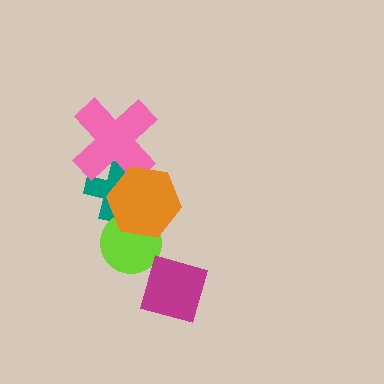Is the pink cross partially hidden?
Yes, it is partially covered by another shape.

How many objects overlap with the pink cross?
2 objects overlap with the pink cross.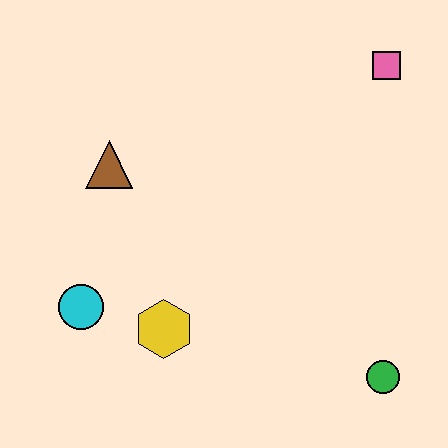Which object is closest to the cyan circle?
The yellow hexagon is closest to the cyan circle.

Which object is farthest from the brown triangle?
The green circle is farthest from the brown triangle.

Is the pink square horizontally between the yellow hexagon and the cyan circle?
No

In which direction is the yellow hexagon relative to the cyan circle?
The yellow hexagon is to the right of the cyan circle.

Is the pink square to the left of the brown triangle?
No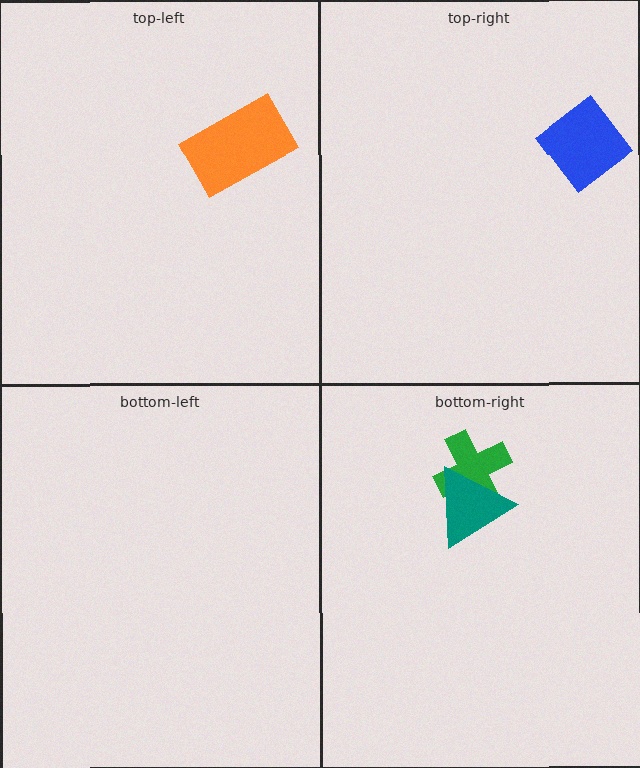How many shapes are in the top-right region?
1.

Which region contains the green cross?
The bottom-right region.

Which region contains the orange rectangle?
The top-left region.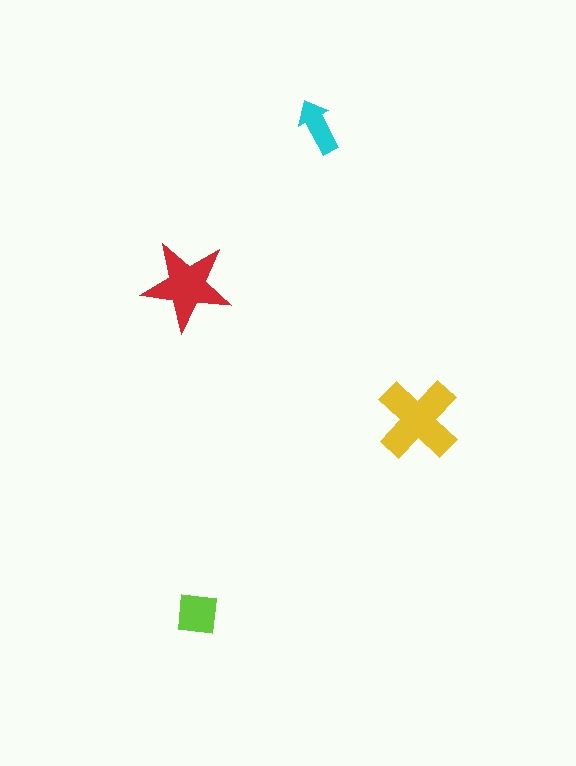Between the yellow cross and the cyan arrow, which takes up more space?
The yellow cross.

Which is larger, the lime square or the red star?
The red star.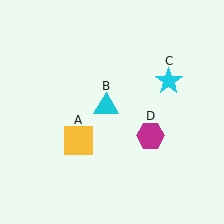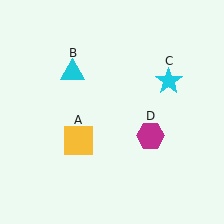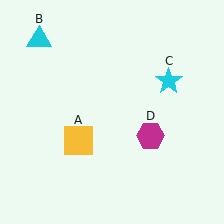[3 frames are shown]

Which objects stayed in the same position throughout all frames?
Yellow square (object A) and cyan star (object C) and magenta hexagon (object D) remained stationary.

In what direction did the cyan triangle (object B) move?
The cyan triangle (object B) moved up and to the left.